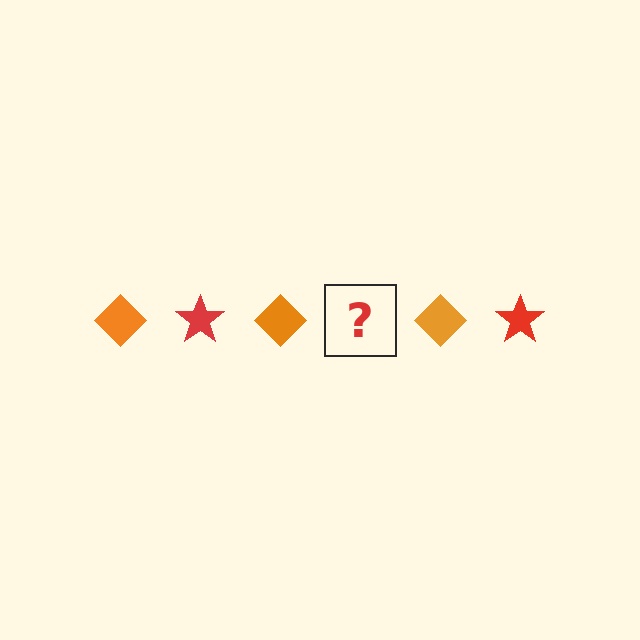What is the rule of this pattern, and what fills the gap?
The rule is that the pattern alternates between orange diamond and red star. The gap should be filled with a red star.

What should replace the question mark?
The question mark should be replaced with a red star.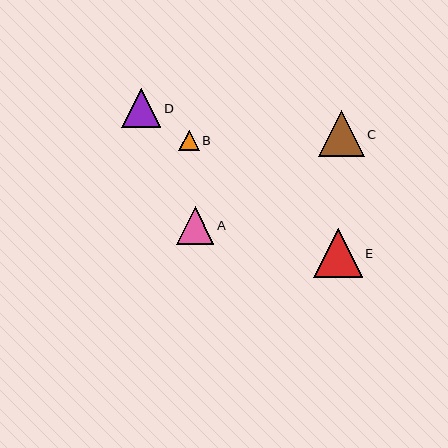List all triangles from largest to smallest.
From largest to smallest: E, C, D, A, B.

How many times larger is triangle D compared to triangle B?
Triangle D is approximately 1.9 times the size of triangle B.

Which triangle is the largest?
Triangle E is the largest with a size of approximately 49 pixels.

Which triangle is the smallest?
Triangle B is the smallest with a size of approximately 20 pixels.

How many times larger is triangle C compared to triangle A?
Triangle C is approximately 1.2 times the size of triangle A.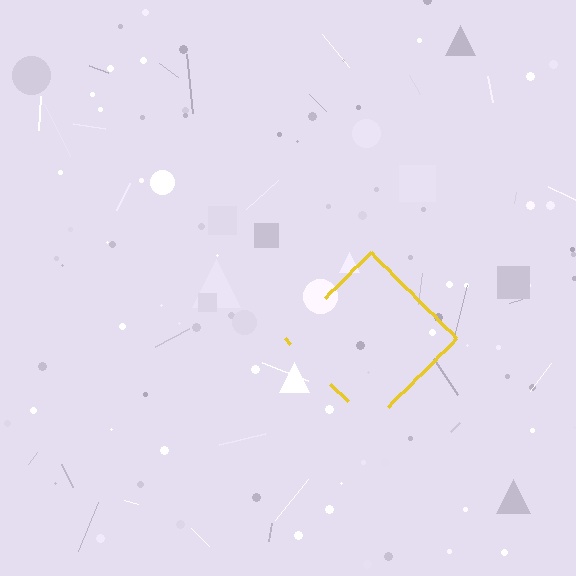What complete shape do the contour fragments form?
The contour fragments form a diamond.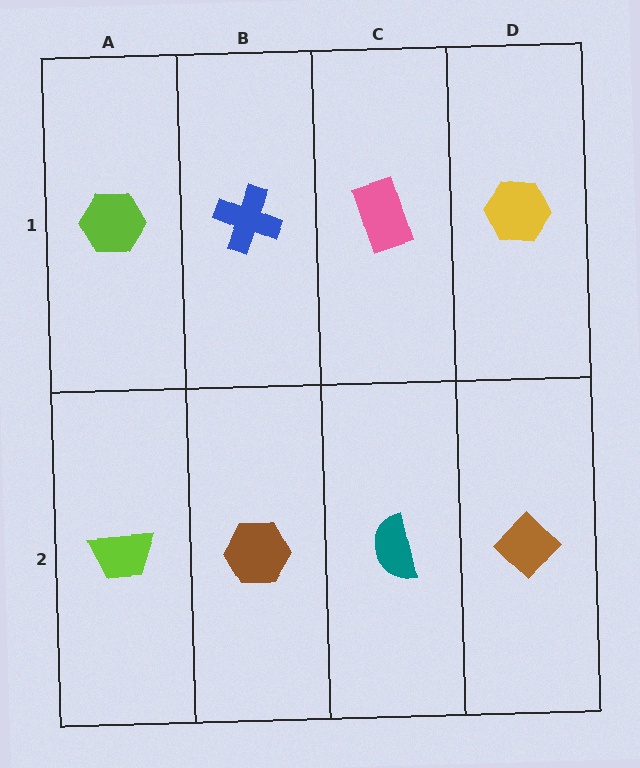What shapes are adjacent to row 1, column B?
A brown hexagon (row 2, column B), a lime hexagon (row 1, column A), a pink rectangle (row 1, column C).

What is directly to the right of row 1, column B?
A pink rectangle.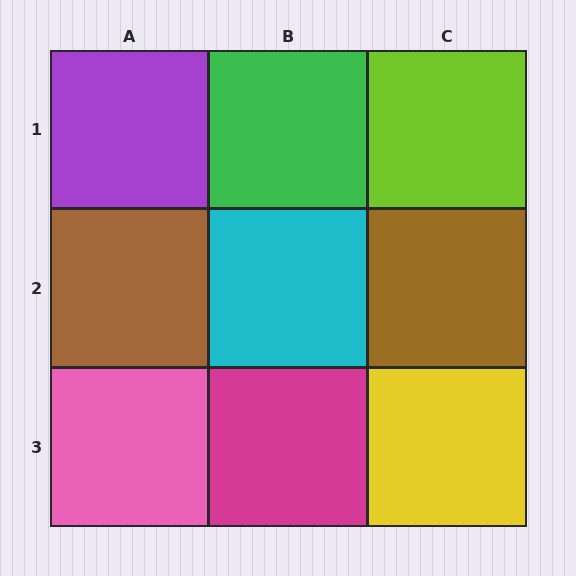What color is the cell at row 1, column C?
Lime.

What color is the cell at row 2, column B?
Cyan.